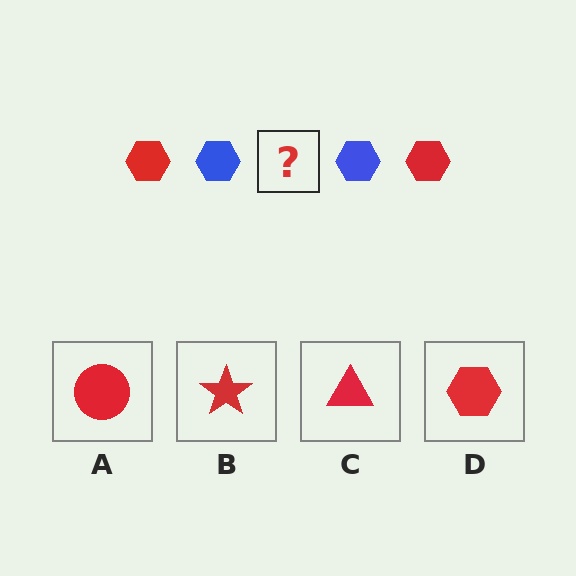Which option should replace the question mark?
Option D.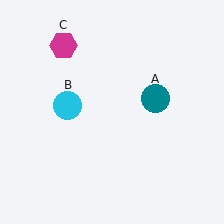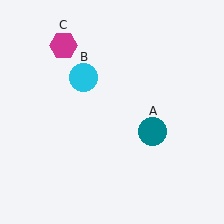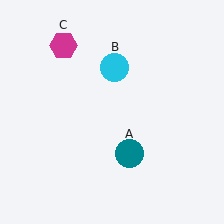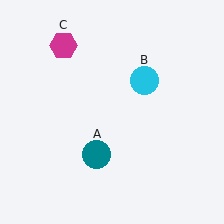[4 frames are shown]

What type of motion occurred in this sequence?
The teal circle (object A), cyan circle (object B) rotated clockwise around the center of the scene.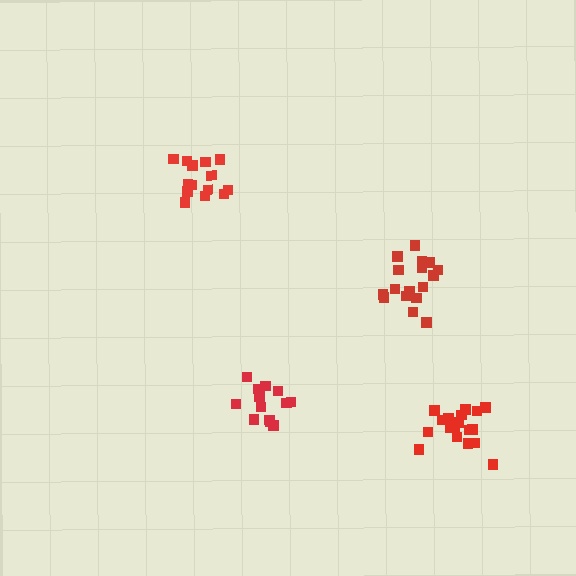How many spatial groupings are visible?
There are 4 spatial groupings.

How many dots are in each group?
Group 1: 18 dots, Group 2: 17 dots, Group 3: 15 dots, Group 4: 15 dots (65 total).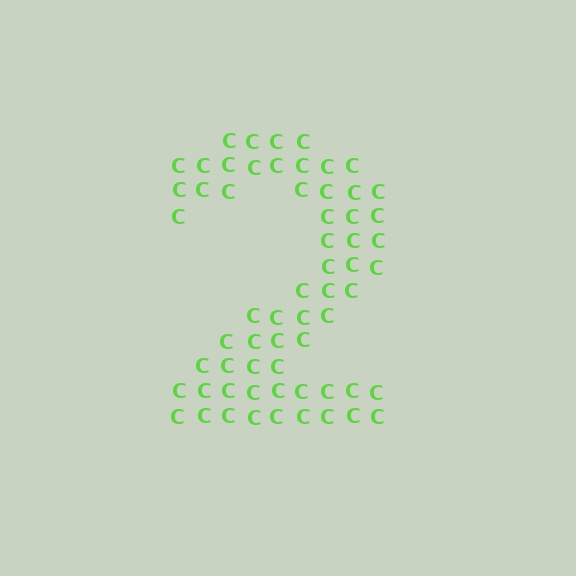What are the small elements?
The small elements are letter C's.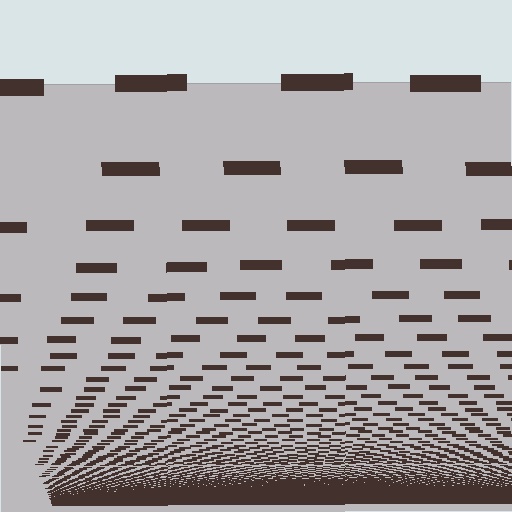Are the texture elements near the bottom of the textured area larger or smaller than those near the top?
Smaller. The gradient is inverted — elements near the bottom are smaller and denser.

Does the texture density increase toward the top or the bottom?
Density increases toward the bottom.